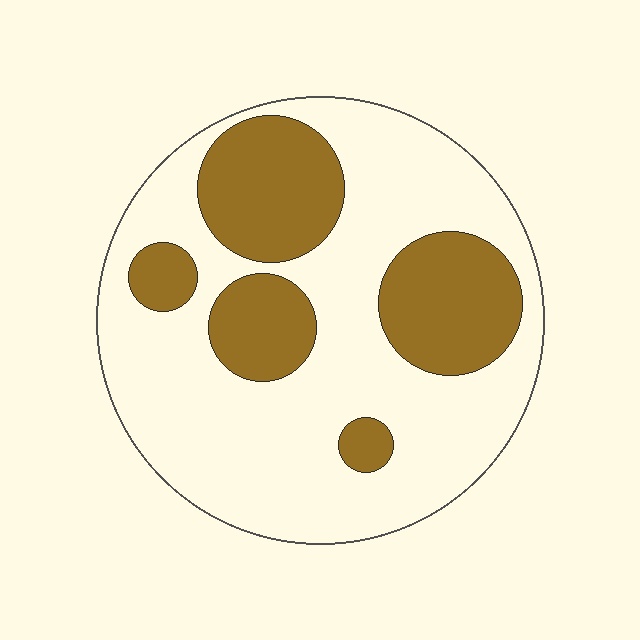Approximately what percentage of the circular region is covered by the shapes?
Approximately 30%.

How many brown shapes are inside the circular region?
5.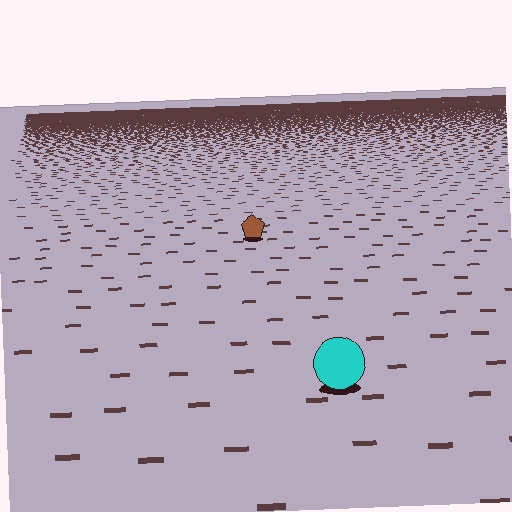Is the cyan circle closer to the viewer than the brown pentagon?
Yes. The cyan circle is closer — you can tell from the texture gradient: the ground texture is coarser near it.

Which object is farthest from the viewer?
The brown pentagon is farthest from the viewer. It appears smaller and the ground texture around it is denser.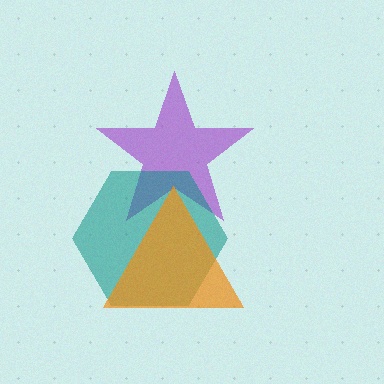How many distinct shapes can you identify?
There are 3 distinct shapes: a purple star, a teal hexagon, an orange triangle.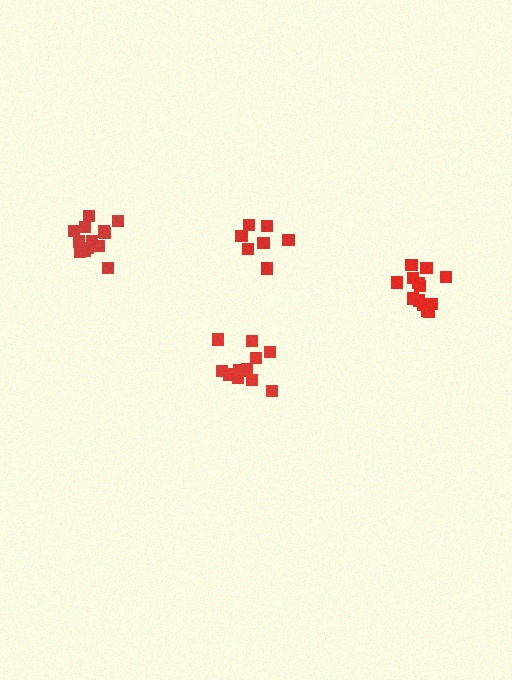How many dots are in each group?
Group 1: 7 dots, Group 2: 13 dots, Group 3: 12 dots, Group 4: 13 dots (45 total).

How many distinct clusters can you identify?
There are 4 distinct clusters.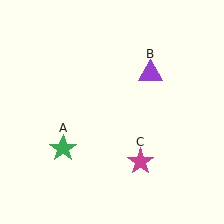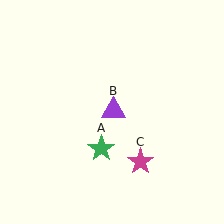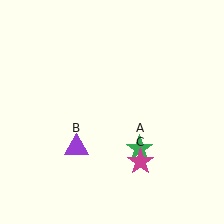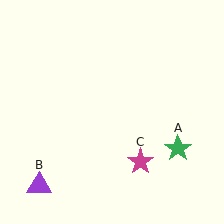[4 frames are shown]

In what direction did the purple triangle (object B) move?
The purple triangle (object B) moved down and to the left.